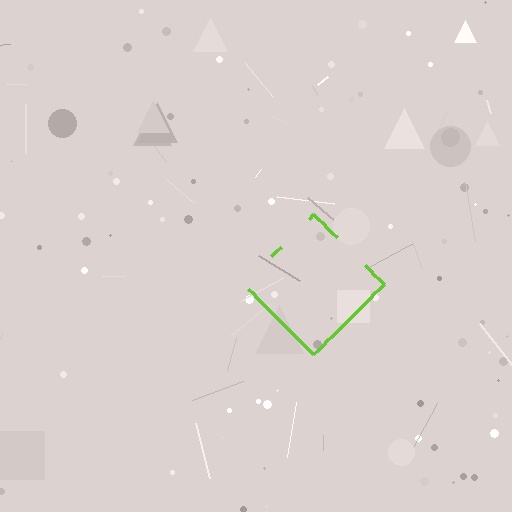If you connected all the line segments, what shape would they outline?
They would outline a diamond.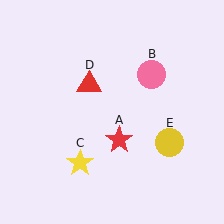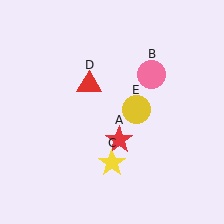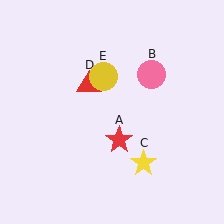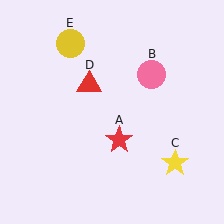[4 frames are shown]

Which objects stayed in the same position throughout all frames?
Red star (object A) and pink circle (object B) and red triangle (object D) remained stationary.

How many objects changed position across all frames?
2 objects changed position: yellow star (object C), yellow circle (object E).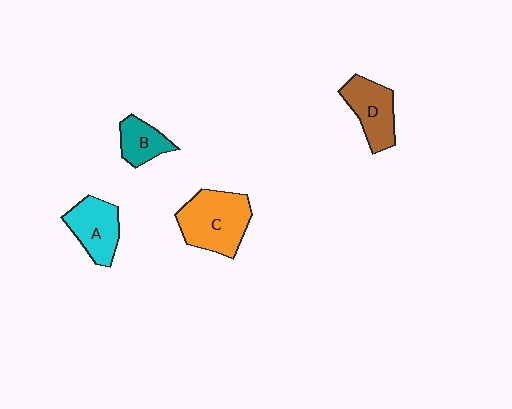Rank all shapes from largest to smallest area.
From largest to smallest: C (orange), D (brown), A (cyan), B (teal).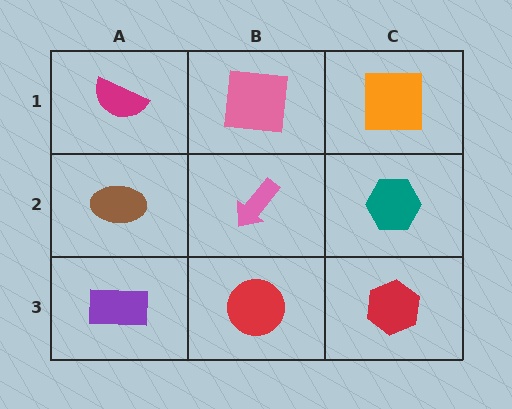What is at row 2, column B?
A pink arrow.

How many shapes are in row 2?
3 shapes.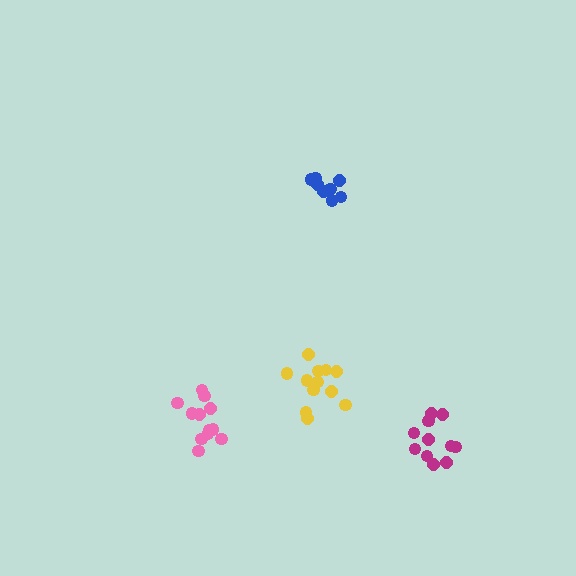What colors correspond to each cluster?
The clusters are colored: blue, yellow, magenta, pink.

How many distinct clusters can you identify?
There are 4 distinct clusters.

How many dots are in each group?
Group 1: 9 dots, Group 2: 12 dots, Group 3: 11 dots, Group 4: 12 dots (44 total).